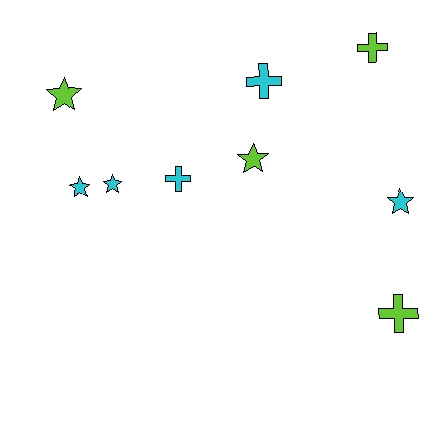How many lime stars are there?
There are 2 lime stars.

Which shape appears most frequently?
Star, with 5 objects.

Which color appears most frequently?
Cyan, with 5 objects.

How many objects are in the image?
There are 9 objects.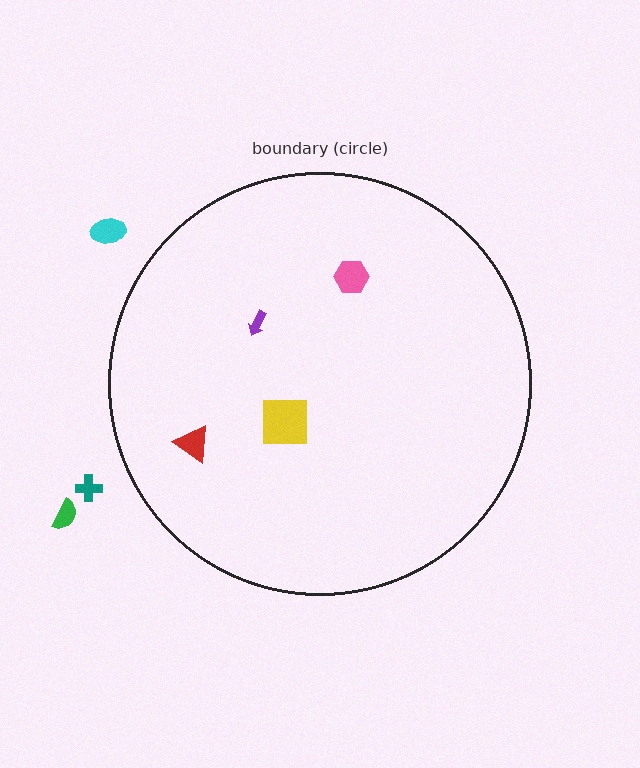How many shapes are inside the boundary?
4 inside, 3 outside.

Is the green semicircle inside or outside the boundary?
Outside.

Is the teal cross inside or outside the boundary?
Outside.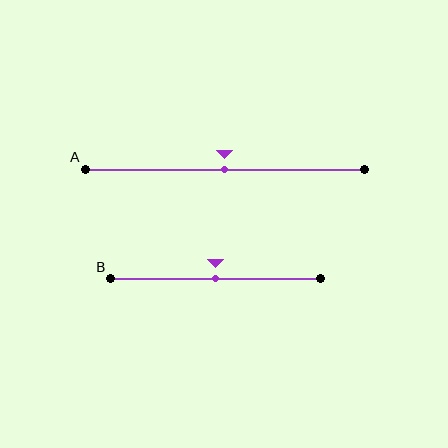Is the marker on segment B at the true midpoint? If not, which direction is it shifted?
Yes, the marker on segment B is at the true midpoint.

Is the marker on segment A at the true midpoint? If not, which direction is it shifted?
Yes, the marker on segment A is at the true midpoint.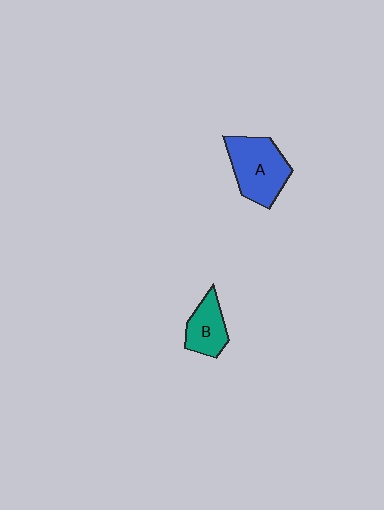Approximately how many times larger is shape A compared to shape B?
Approximately 1.6 times.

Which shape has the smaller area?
Shape B (teal).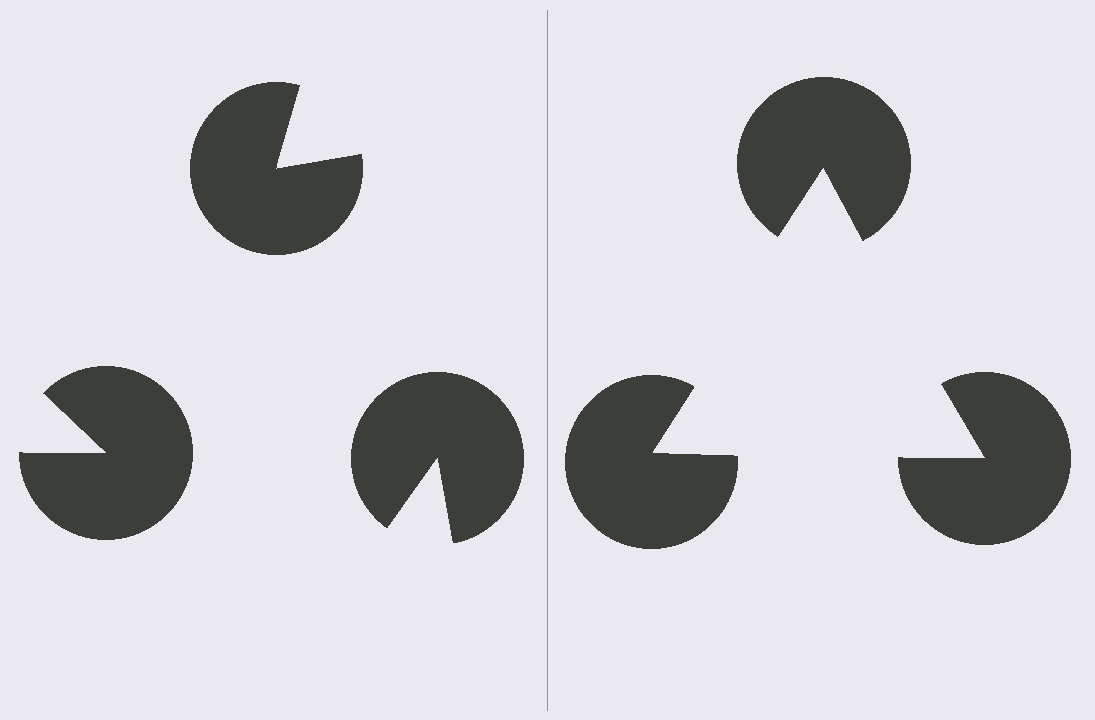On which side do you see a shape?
An illusory triangle appears on the right side. On the left side the wedge cuts are rotated, so no coherent shape forms.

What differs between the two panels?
The pac-man discs are positioned identically on both sides; only the wedge orientations differ. On the right they align to a triangle; on the left they are misaligned.